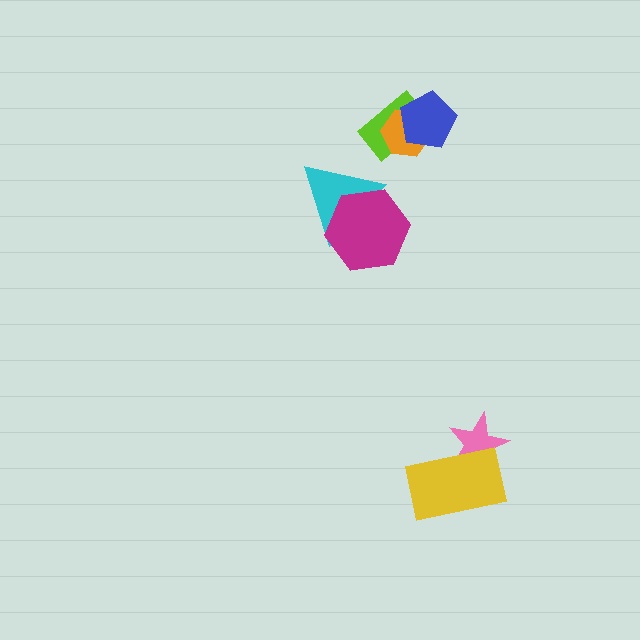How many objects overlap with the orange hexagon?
2 objects overlap with the orange hexagon.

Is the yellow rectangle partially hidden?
No, no other shape covers it.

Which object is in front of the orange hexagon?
The blue pentagon is in front of the orange hexagon.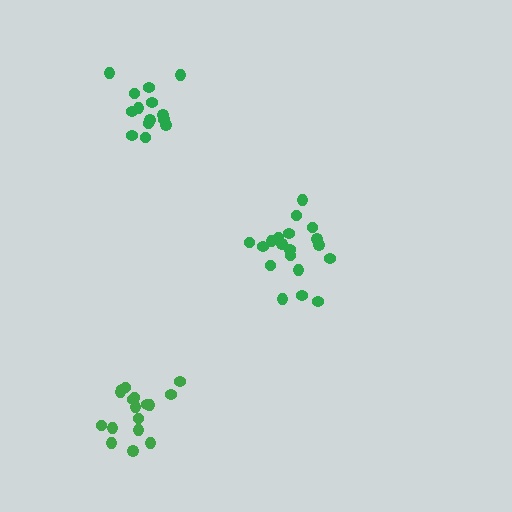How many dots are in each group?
Group 1: 19 dots, Group 2: 17 dots, Group 3: 14 dots (50 total).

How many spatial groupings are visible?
There are 3 spatial groupings.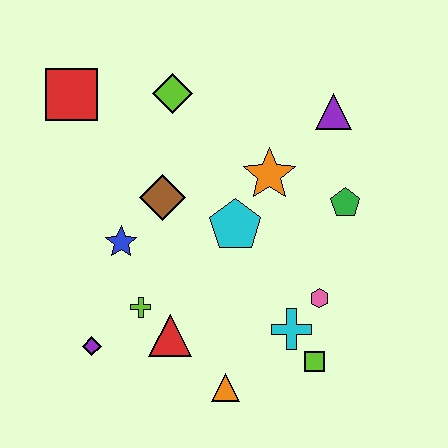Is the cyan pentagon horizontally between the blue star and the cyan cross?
Yes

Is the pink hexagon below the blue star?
Yes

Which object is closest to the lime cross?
The red triangle is closest to the lime cross.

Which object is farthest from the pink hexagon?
The red square is farthest from the pink hexagon.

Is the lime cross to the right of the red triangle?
No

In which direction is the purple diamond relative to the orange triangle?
The purple diamond is to the left of the orange triangle.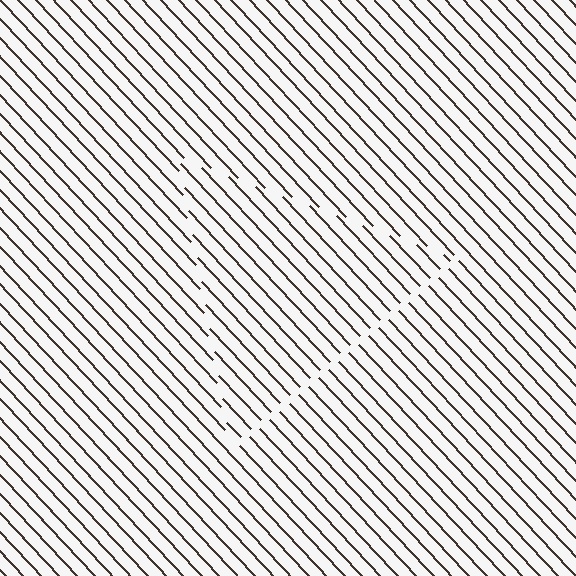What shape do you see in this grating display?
An illusory triangle. The interior of the shape contains the same grating, shifted by half a period — the contour is defined by the phase discontinuity where line-ends from the inner and outer gratings abut.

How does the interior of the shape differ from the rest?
The interior of the shape contains the same grating, shifted by half a period — the contour is defined by the phase discontinuity where line-ends from the inner and outer gratings abut.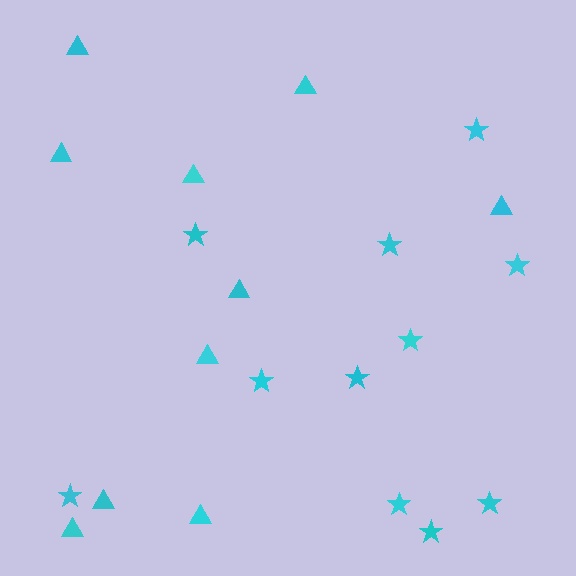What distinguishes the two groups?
There are 2 groups: one group of stars (11) and one group of triangles (10).